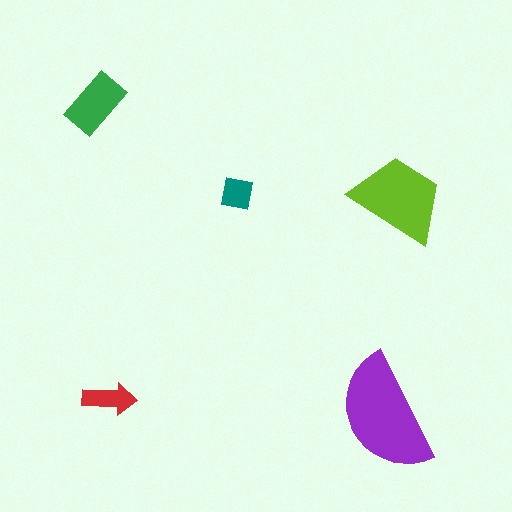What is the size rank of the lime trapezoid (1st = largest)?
2nd.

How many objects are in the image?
There are 5 objects in the image.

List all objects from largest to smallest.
The purple semicircle, the lime trapezoid, the green rectangle, the red arrow, the teal square.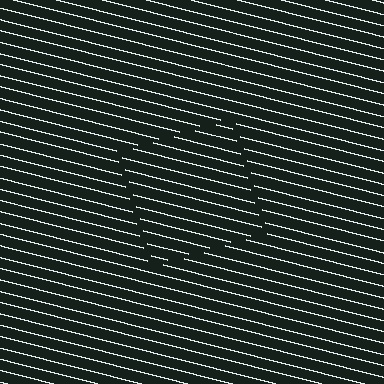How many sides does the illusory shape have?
4 sides — the line-ends trace a square.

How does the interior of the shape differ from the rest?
The interior of the shape contains the same grating, shifted by half a period — the contour is defined by the phase discontinuity where line-ends from the inner and outer gratings abut.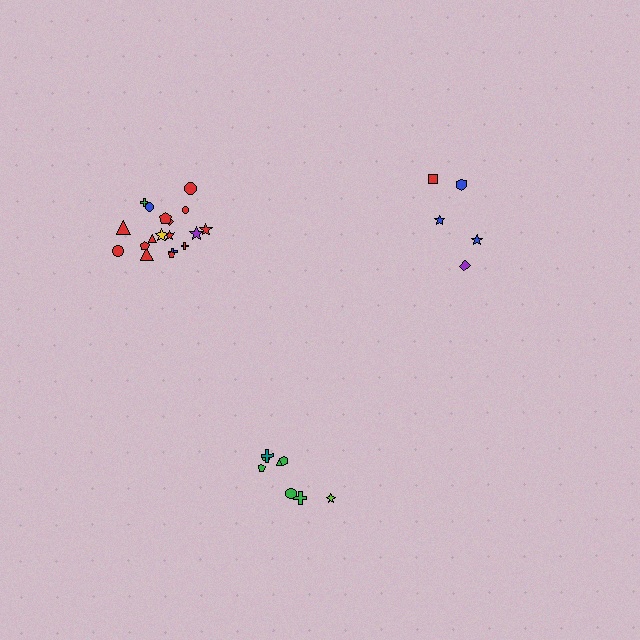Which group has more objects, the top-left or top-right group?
The top-left group.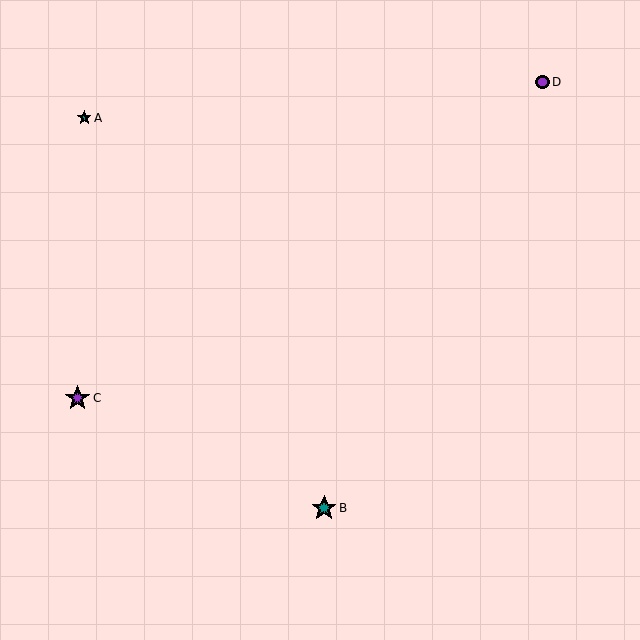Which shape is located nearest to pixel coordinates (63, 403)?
The purple star (labeled C) at (77, 398) is nearest to that location.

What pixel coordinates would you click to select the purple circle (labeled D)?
Click at (542, 82) to select the purple circle D.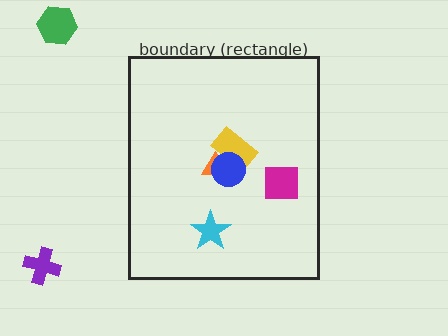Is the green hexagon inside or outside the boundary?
Outside.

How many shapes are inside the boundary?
5 inside, 2 outside.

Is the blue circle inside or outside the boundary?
Inside.